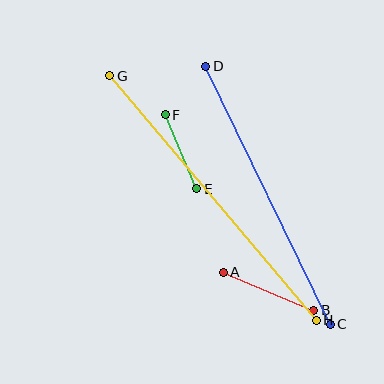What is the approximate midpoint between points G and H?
The midpoint is at approximately (213, 198) pixels.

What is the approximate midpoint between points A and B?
The midpoint is at approximately (268, 291) pixels.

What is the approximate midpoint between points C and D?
The midpoint is at approximately (268, 195) pixels.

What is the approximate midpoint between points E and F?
The midpoint is at approximately (181, 152) pixels.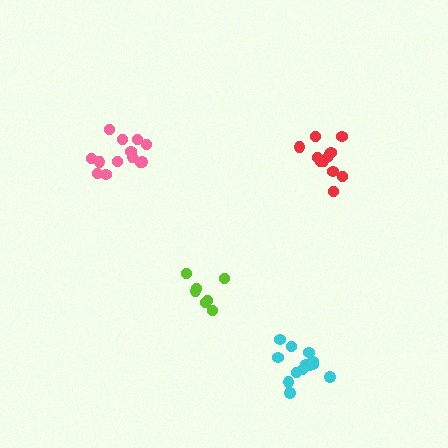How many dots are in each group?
Group 1: 11 dots, Group 2: 7 dots, Group 3: 13 dots, Group 4: 13 dots (44 total).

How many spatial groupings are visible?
There are 4 spatial groupings.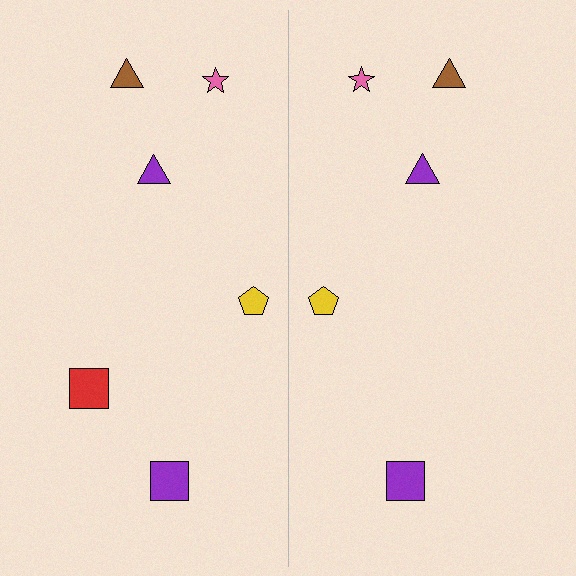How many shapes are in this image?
There are 11 shapes in this image.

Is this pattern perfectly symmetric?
No, the pattern is not perfectly symmetric. A red square is missing from the right side.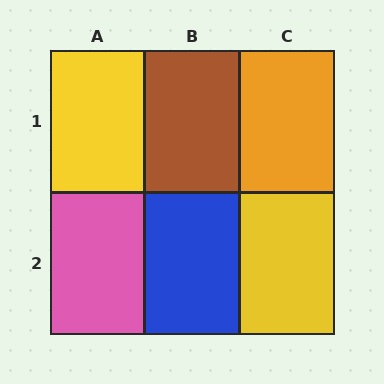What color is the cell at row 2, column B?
Blue.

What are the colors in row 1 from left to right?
Yellow, brown, orange.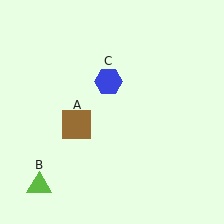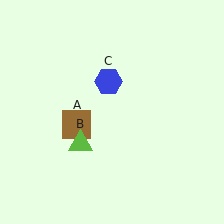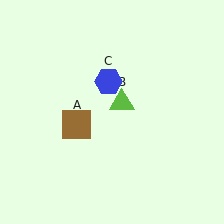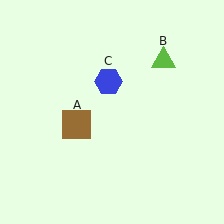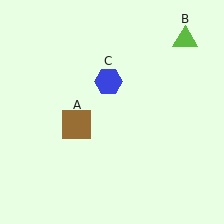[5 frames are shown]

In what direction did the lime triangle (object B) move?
The lime triangle (object B) moved up and to the right.